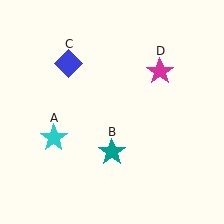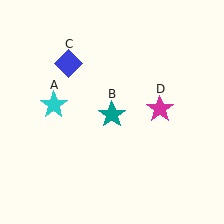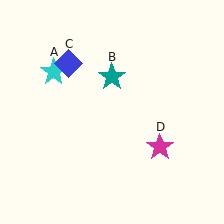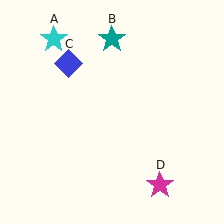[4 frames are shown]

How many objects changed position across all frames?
3 objects changed position: cyan star (object A), teal star (object B), magenta star (object D).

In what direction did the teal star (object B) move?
The teal star (object B) moved up.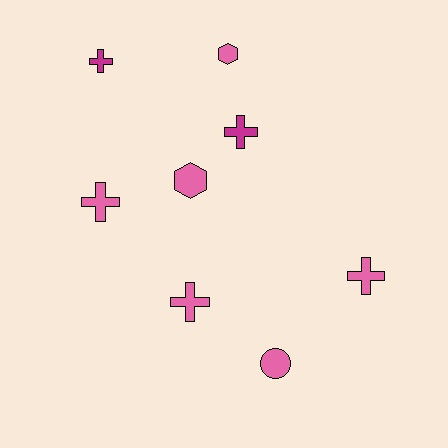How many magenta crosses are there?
There are 2 magenta crosses.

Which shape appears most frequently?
Cross, with 5 objects.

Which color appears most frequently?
Pink, with 6 objects.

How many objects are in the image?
There are 8 objects.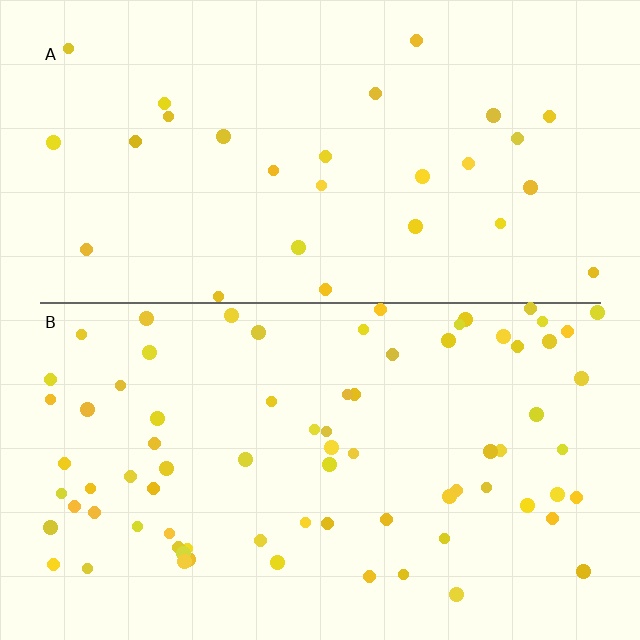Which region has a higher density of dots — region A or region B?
B (the bottom).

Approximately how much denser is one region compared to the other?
Approximately 2.7× — region B over region A.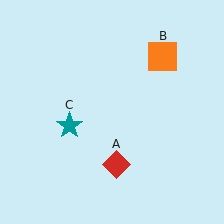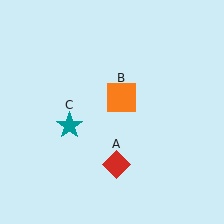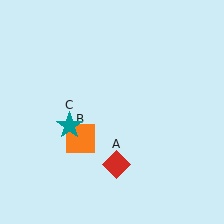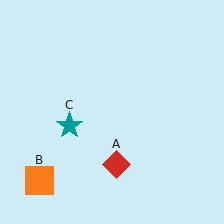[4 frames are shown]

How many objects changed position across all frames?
1 object changed position: orange square (object B).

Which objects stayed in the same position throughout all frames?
Red diamond (object A) and teal star (object C) remained stationary.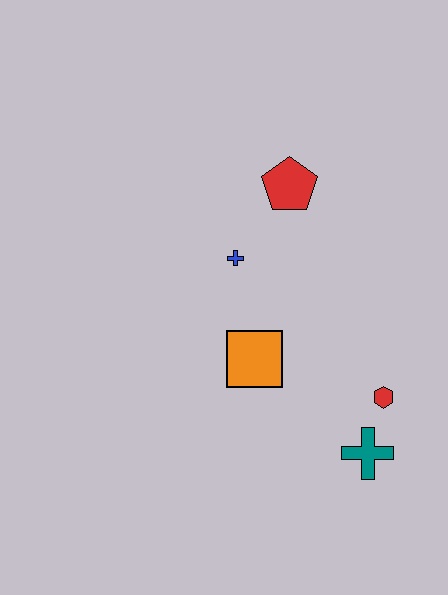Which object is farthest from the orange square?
The red pentagon is farthest from the orange square.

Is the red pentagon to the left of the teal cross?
Yes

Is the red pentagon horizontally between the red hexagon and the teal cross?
No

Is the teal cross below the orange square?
Yes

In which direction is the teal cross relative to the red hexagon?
The teal cross is below the red hexagon.